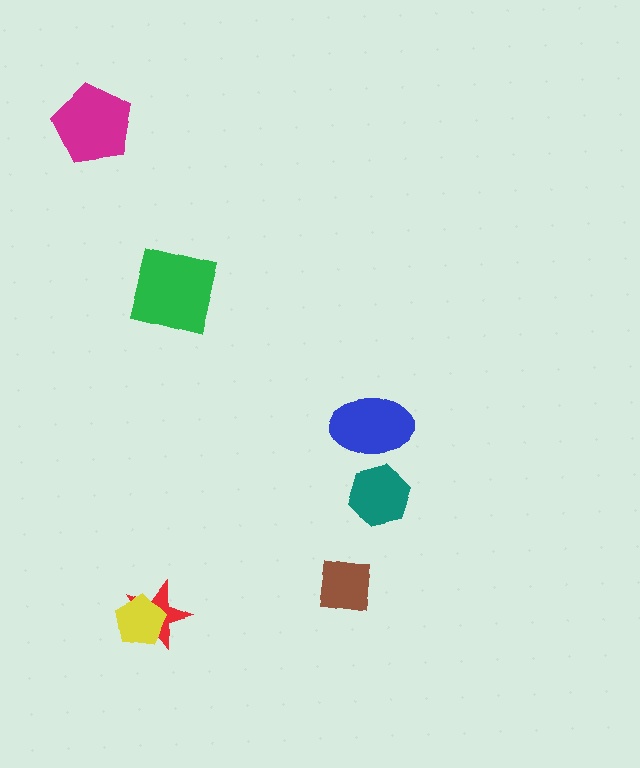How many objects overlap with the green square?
0 objects overlap with the green square.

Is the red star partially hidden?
Yes, it is partially covered by another shape.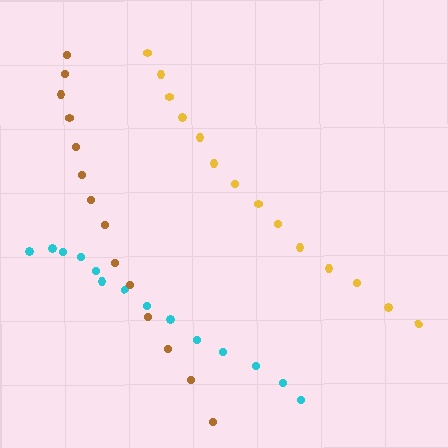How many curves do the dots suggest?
There are 3 distinct paths.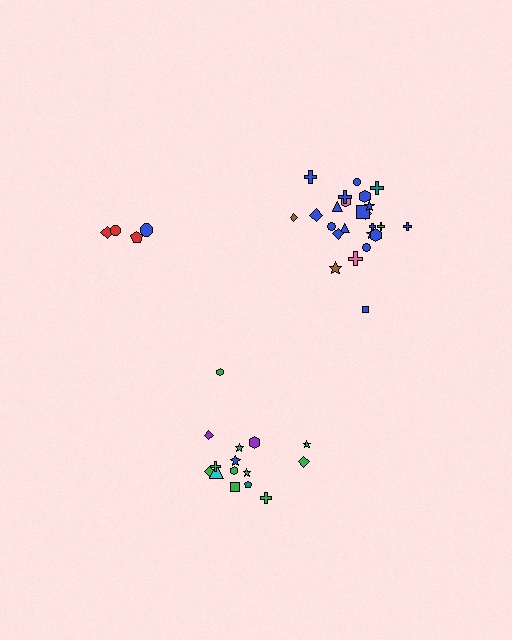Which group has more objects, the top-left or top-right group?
The top-right group.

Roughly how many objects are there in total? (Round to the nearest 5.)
Roughly 45 objects in total.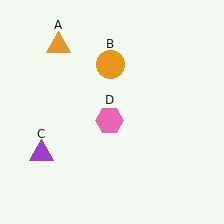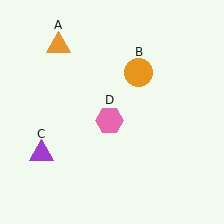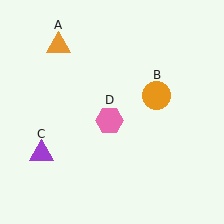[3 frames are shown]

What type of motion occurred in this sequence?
The orange circle (object B) rotated clockwise around the center of the scene.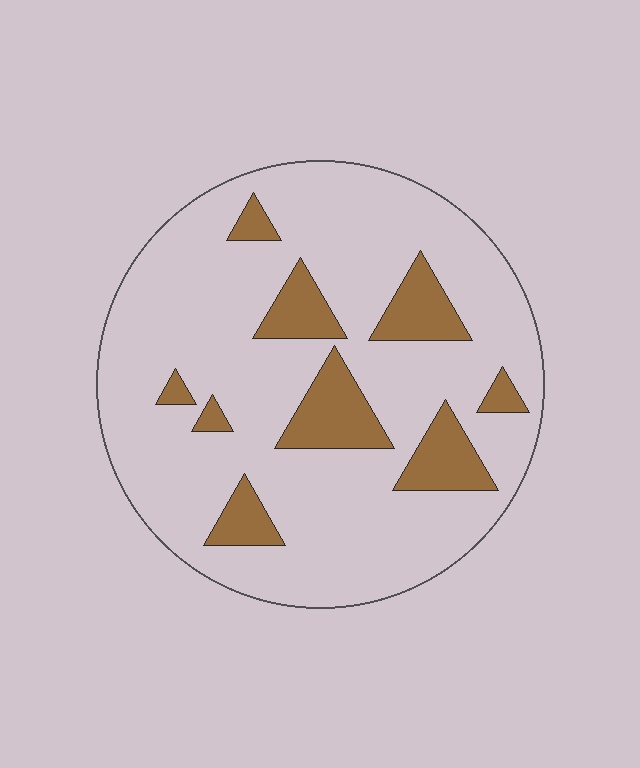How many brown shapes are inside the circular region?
9.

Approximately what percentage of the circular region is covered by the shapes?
Approximately 15%.